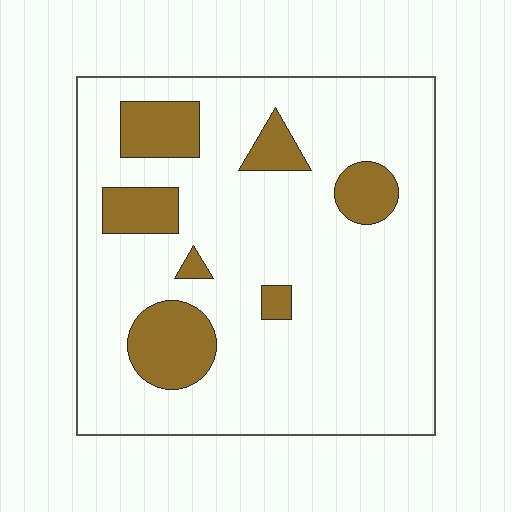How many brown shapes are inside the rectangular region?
7.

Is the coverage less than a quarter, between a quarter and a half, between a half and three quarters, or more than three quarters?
Less than a quarter.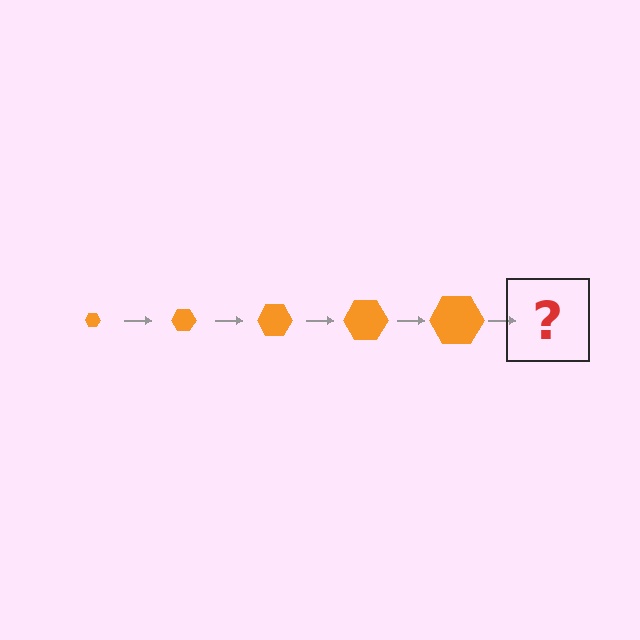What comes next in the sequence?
The next element should be an orange hexagon, larger than the previous one.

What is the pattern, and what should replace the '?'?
The pattern is that the hexagon gets progressively larger each step. The '?' should be an orange hexagon, larger than the previous one.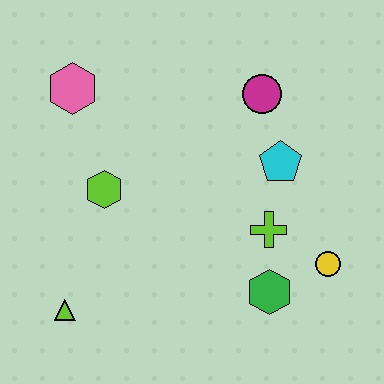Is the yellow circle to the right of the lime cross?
Yes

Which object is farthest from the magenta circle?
The lime triangle is farthest from the magenta circle.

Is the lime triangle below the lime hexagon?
Yes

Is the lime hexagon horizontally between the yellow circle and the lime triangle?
Yes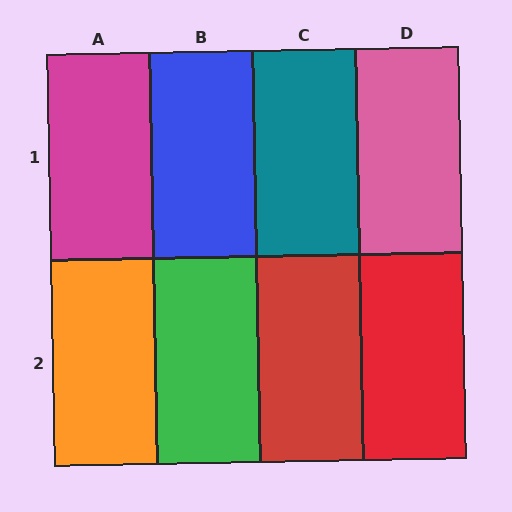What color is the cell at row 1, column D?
Pink.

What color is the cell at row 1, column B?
Blue.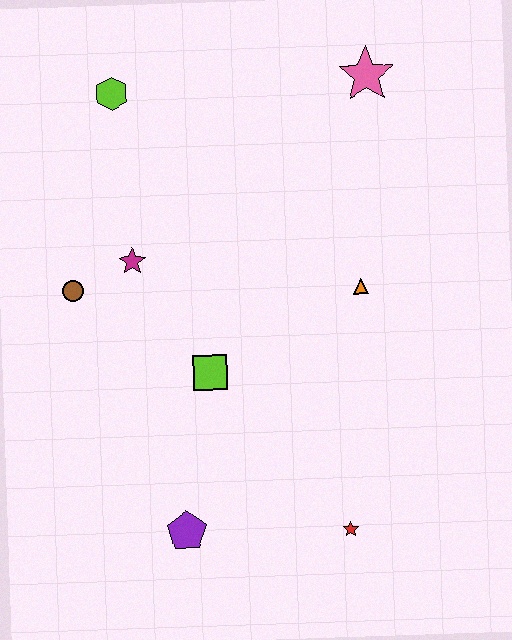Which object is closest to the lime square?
The magenta star is closest to the lime square.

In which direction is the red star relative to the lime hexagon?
The red star is below the lime hexagon.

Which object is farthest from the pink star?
The purple pentagon is farthest from the pink star.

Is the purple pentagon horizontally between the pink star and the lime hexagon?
Yes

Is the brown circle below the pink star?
Yes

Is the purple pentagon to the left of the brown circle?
No